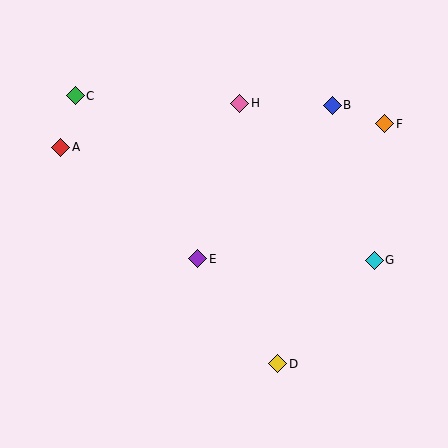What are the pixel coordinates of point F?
Point F is at (385, 124).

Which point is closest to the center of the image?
Point E at (198, 259) is closest to the center.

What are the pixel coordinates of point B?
Point B is at (332, 105).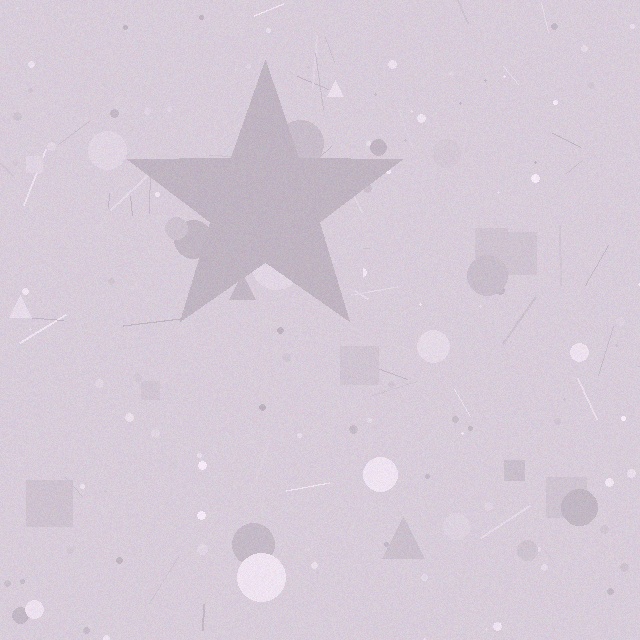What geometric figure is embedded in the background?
A star is embedded in the background.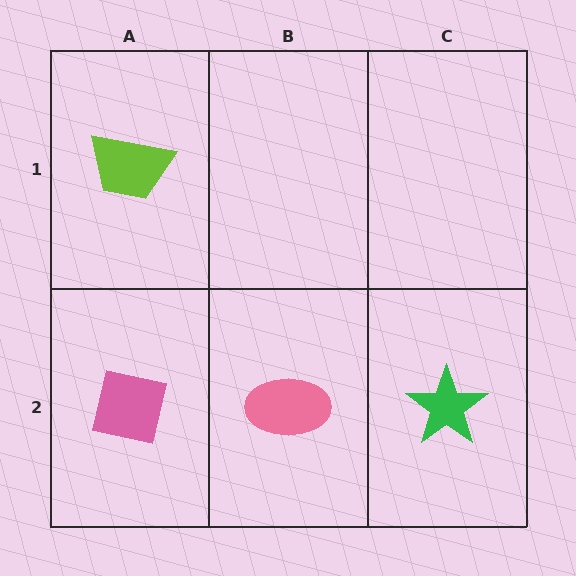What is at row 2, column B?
A pink ellipse.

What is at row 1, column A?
A lime trapezoid.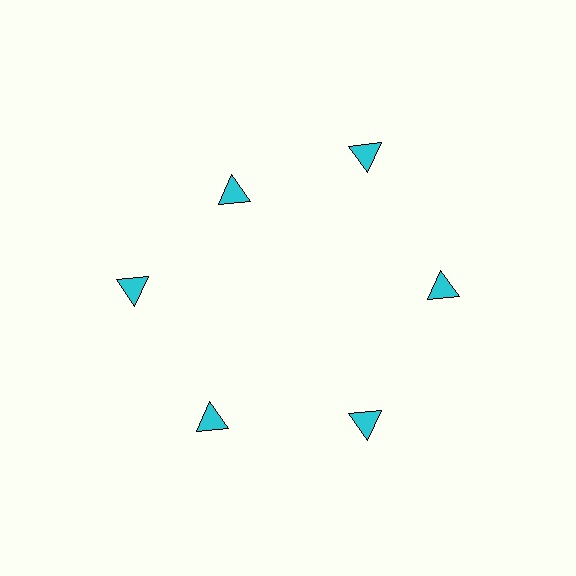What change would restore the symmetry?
The symmetry would be restored by moving it outward, back onto the ring so that all 6 triangles sit at equal angles and equal distance from the center.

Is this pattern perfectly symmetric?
No. The 6 cyan triangles are arranged in a ring, but one element near the 11 o'clock position is pulled inward toward the center, breaking the 6-fold rotational symmetry.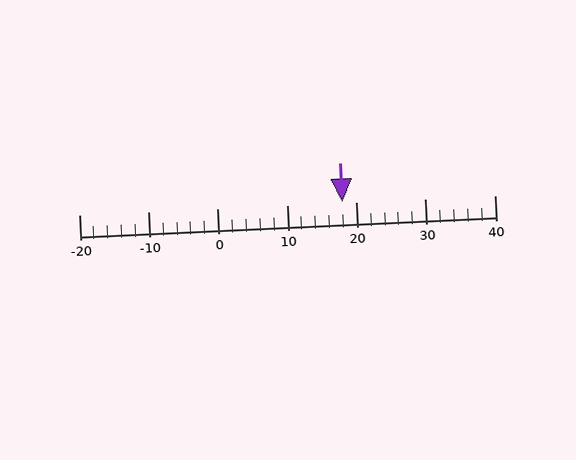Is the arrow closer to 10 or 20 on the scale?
The arrow is closer to 20.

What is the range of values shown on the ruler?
The ruler shows values from -20 to 40.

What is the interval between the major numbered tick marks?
The major tick marks are spaced 10 units apart.